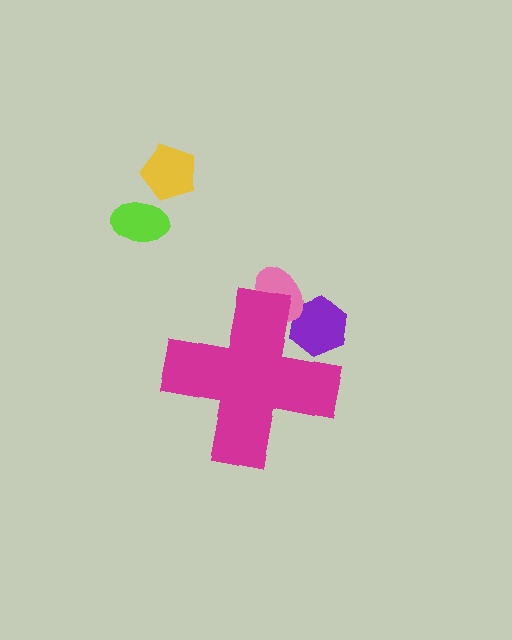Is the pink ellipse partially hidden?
Yes, the pink ellipse is partially hidden behind the magenta cross.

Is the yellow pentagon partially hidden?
No, the yellow pentagon is fully visible.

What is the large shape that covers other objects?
A magenta cross.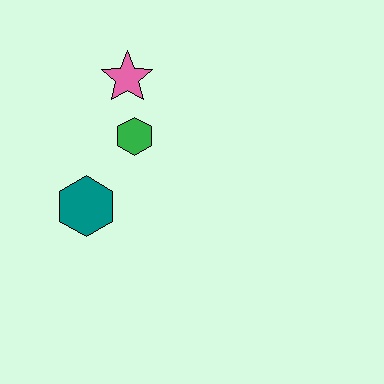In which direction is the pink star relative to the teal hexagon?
The pink star is above the teal hexagon.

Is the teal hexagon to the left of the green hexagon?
Yes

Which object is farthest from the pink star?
The teal hexagon is farthest from the pink star.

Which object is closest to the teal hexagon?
The green hexagon is closest to the teal hexagon.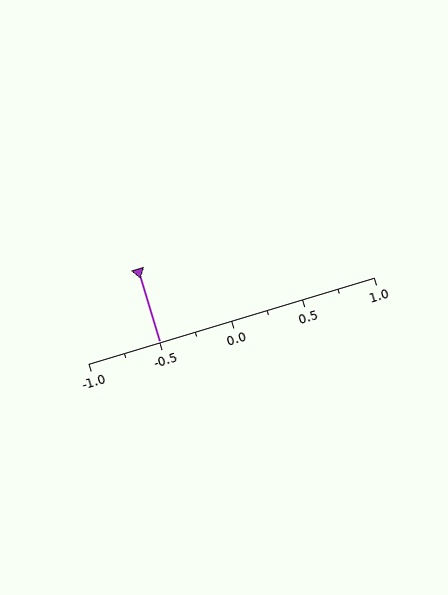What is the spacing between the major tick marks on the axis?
The major ticks are spaced 0.5 apart.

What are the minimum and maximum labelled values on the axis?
The axis runs from -1.0 to 1.0.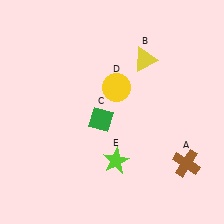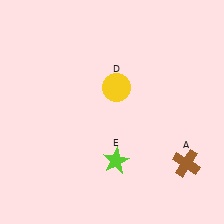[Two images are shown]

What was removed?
The green diamond (C), the yellow triangle (B) were removed in Image 2.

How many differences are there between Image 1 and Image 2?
There are 2 differences between the two images.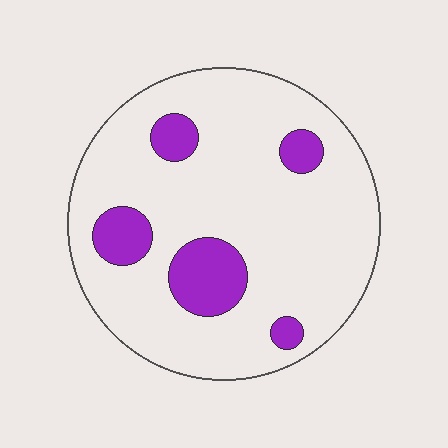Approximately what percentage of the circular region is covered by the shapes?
Approximately 15%.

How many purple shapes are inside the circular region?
5.